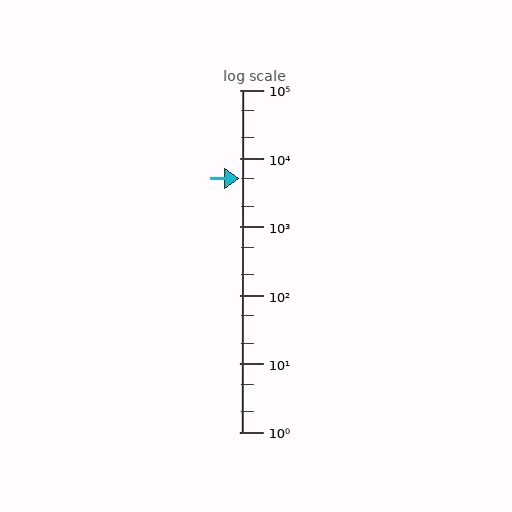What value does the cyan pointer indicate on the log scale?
The pointer indicates approximately 5000.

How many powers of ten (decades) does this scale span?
The scale spans 5 decades, from 1 to 100000.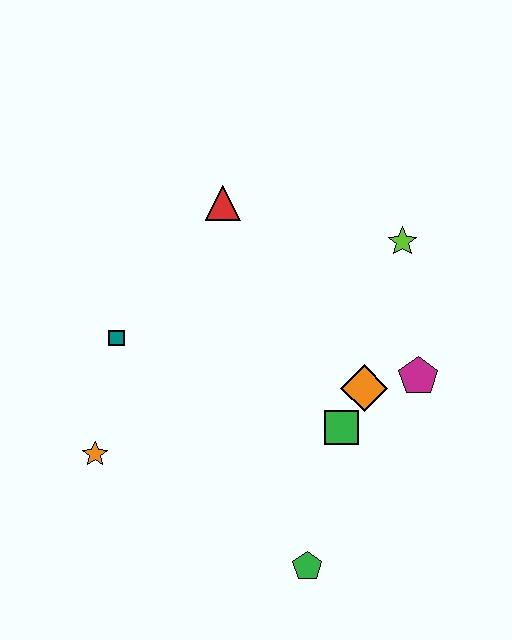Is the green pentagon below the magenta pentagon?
Yes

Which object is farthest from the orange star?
The lime star is farthest from the orange star.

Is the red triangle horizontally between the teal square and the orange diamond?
Yes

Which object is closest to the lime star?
The magenta pentagon is closest to the lime star.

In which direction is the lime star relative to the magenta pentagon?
The lime star is above the magenta pentagon.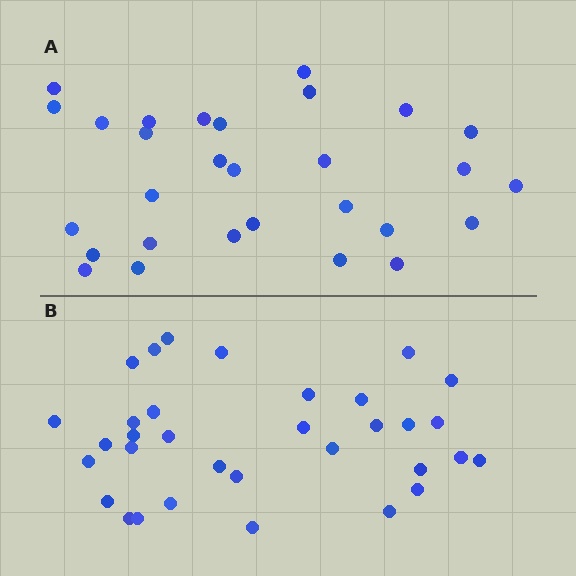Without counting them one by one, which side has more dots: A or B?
Region B (the bottom region) has more dots.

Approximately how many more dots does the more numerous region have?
Region B has about 4 more dots than region A.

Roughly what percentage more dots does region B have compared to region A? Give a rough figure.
About 15% more.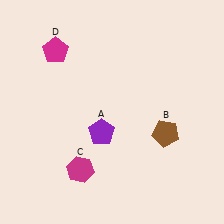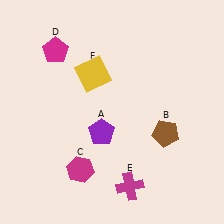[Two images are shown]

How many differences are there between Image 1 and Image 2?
There are 2 differences between the two images.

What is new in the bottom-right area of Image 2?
A magenta cross (E) was added in the bottom-right area of Image 2.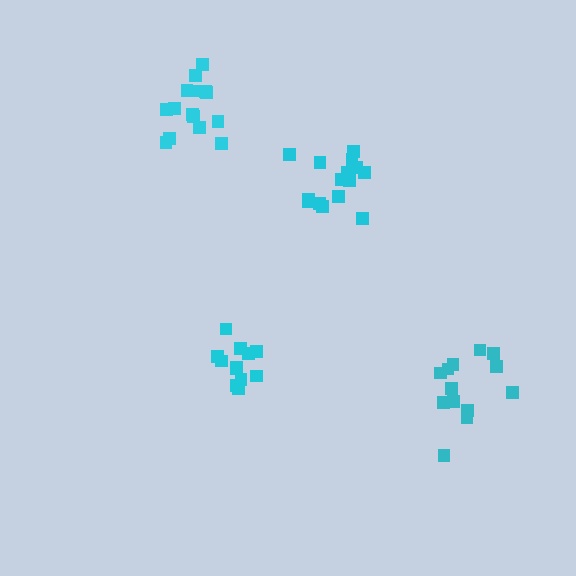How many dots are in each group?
Group 1: 15 dots, Group 2: 15 dots, Group 3: 13 dots, Group 4: 12 dots (55 total).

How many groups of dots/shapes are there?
There are 4 groups.